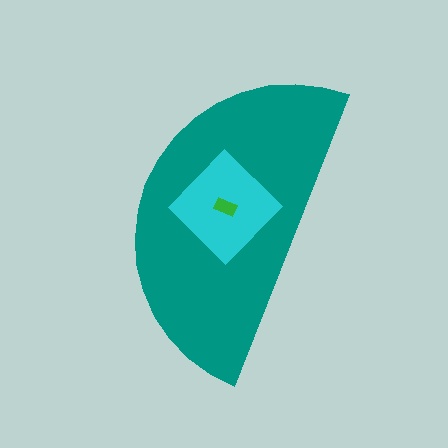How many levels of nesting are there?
3.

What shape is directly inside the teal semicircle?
The cyan diamond.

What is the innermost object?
The green rectangle.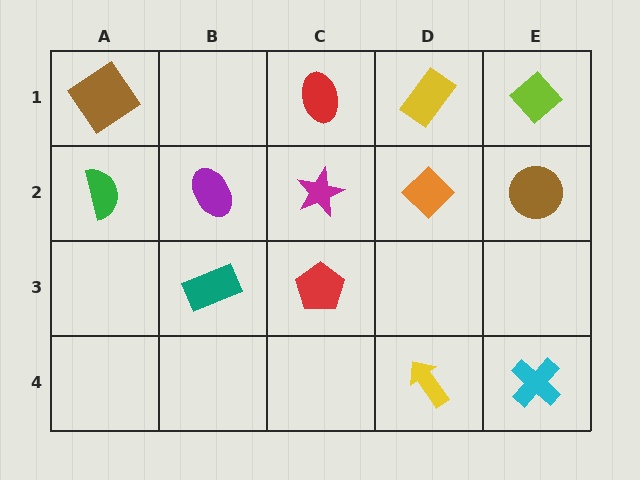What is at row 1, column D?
A yellow rectangle.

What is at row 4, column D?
A yellow arrow.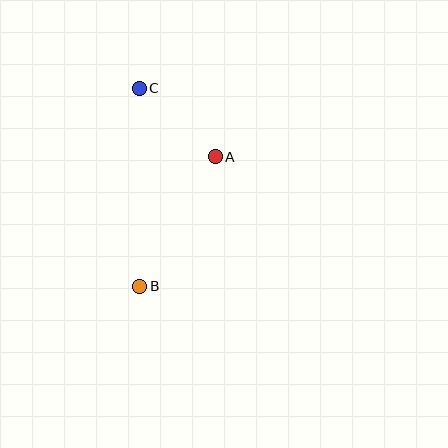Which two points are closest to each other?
Points A and C are closest to each other.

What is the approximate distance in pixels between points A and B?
The distance between A and B is approximately 150 pixels.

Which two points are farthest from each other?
Points B and C are farthest from each other.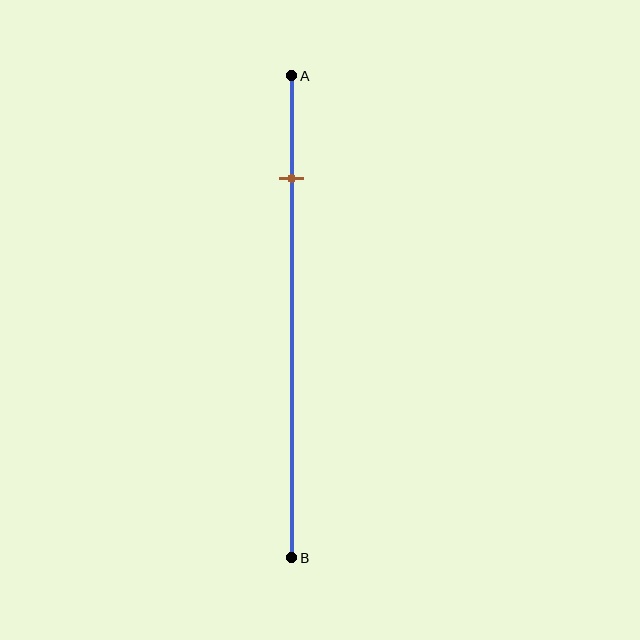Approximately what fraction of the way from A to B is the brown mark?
The brown mark is approximately 20% of the way from A to B.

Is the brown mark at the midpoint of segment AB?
No, the mark is at about 20% from A, not at the 50% midpoint.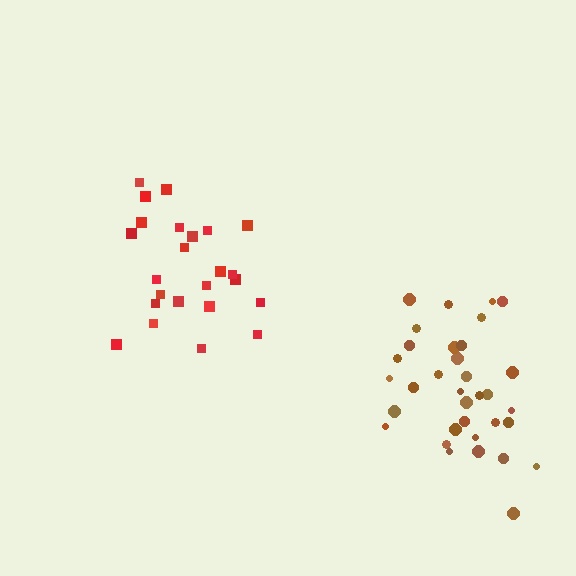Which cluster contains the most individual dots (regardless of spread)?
Brown (34).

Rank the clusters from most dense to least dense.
red, brown.